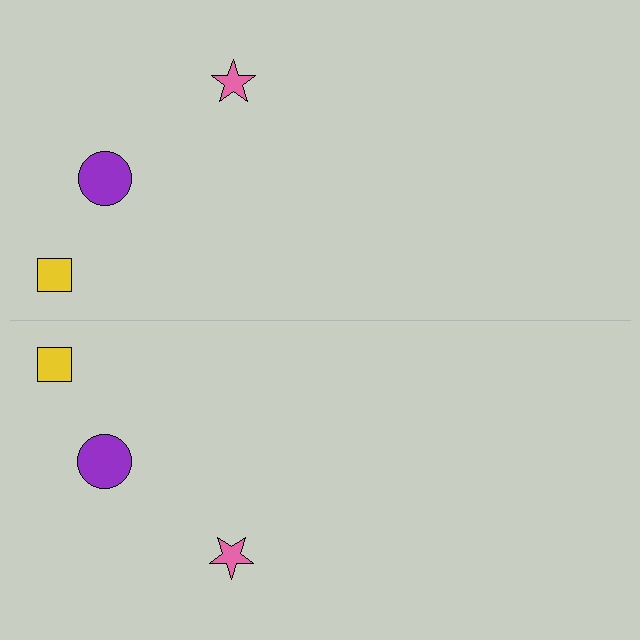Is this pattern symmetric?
Yes, this pattern has bilateral (reflection) symmetry.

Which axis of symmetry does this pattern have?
The pattern has a horizontal axis of symmetry running through the center of the image.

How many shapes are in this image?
There are 6 shapes in this image.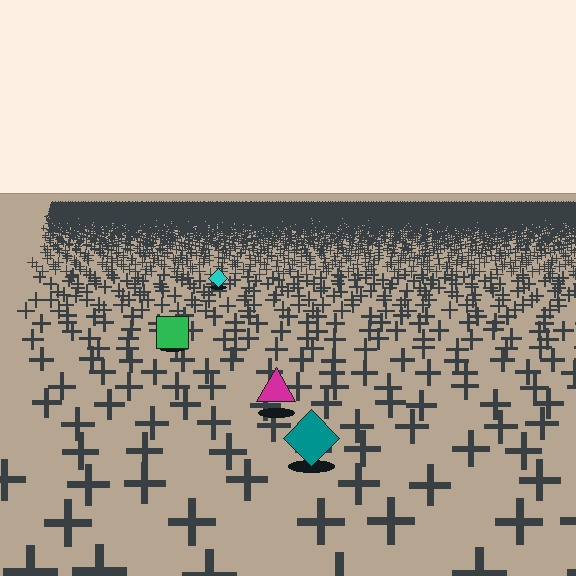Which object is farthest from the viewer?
The cyan diamond is farthest from the viewer. It appears smaller and the ground texture around it is denser.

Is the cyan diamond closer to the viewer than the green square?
No. The green square is closer — you can tell from the texture gradient: the ground texture is coarser near it.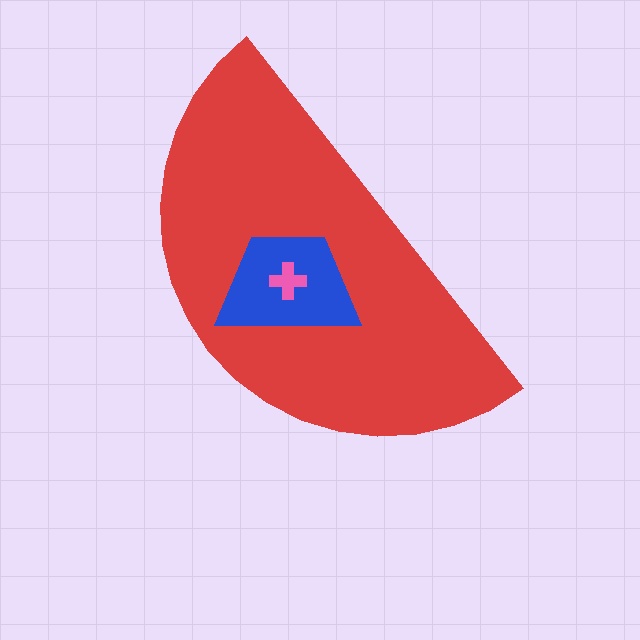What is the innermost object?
The pink cross.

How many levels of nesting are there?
3.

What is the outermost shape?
The red semicircle.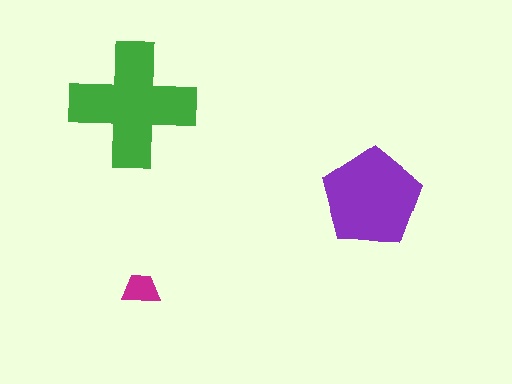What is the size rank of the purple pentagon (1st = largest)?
2nd.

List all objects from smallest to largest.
The magenta trapezoid, the purple pentagon, the green cross.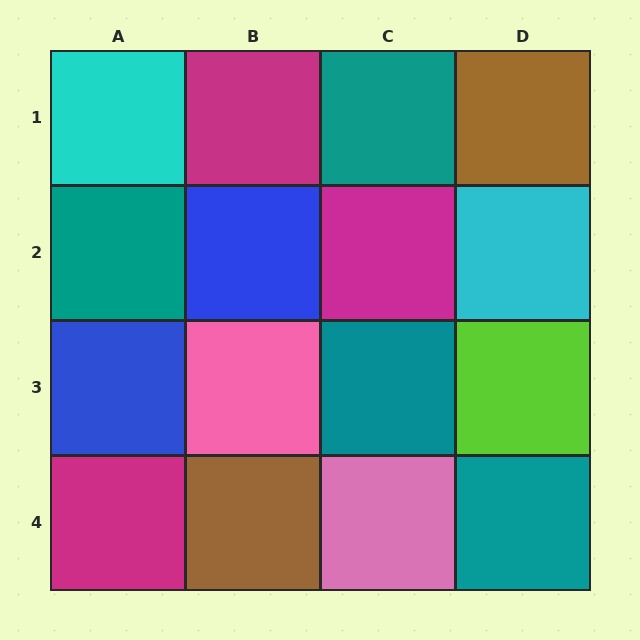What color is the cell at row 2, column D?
Cyan.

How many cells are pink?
2 cells are pink.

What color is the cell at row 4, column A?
Magenta.